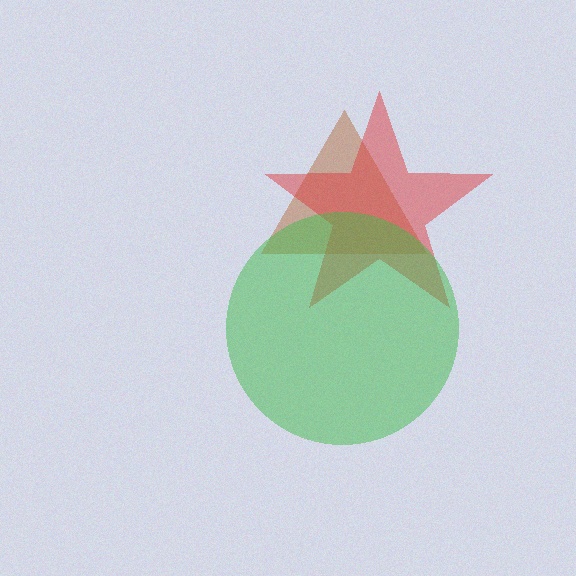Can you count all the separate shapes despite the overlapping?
Yes, there are 3 separate shapes.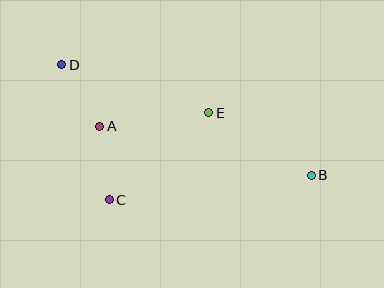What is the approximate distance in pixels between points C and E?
The distance between C and E is approximately 132 pixels.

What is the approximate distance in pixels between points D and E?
The distance between D and E is approximately 155 pixels.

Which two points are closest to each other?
Points A and D are closest to each other.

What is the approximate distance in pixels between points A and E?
The distance between A and E is approximately 110 pixels.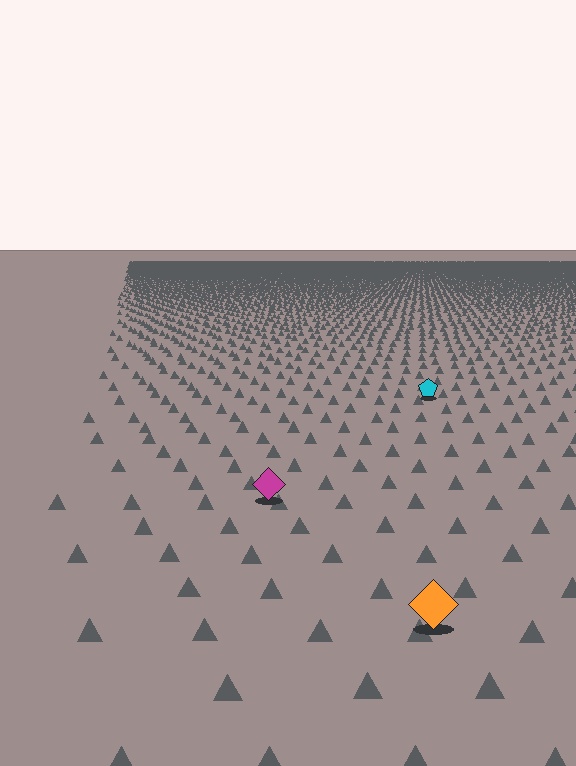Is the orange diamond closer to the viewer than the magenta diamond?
Yes. The orange diamond is closer — you can tell from the texture gradient: the ground texture is coarser near it.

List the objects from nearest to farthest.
From nearest to farthest: the orange diamond, the magenta diamond, the cyan pentagon.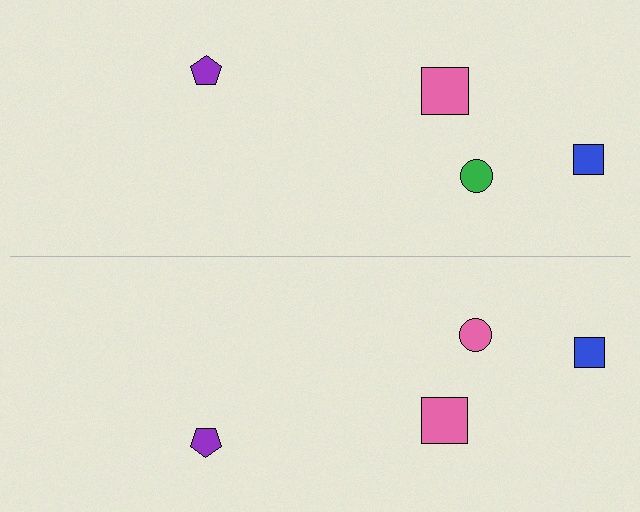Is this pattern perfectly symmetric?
No, the pattern is not perfectly symmetric. The pink circle on the bottom side breaks the symmetry — its mirror counterpart is green.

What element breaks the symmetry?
The pink circle on the bottom side breaks the symmetry — its mirror counterpart is green.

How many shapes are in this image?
There are 8 shapes in this image.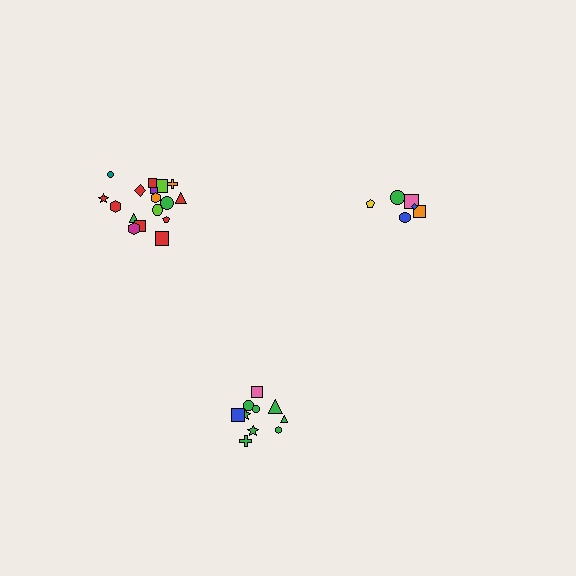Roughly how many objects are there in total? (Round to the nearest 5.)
Roughly 35 objects in total.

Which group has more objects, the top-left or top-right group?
The top-left group.